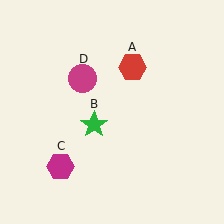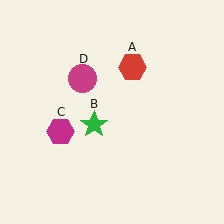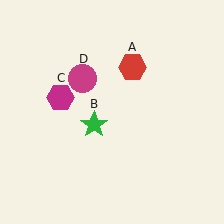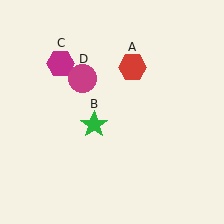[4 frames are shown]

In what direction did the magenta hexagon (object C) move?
The magenta hexagon (object C) moved up.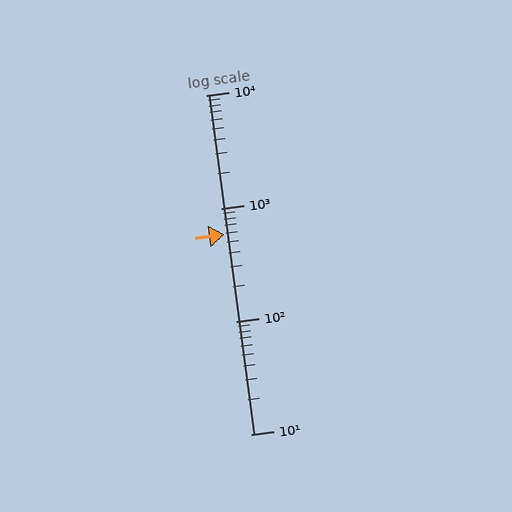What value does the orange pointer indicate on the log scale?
The pointer indicates approximately 580.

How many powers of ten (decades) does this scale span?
The scale spans 3 decades, from 10 to 10000.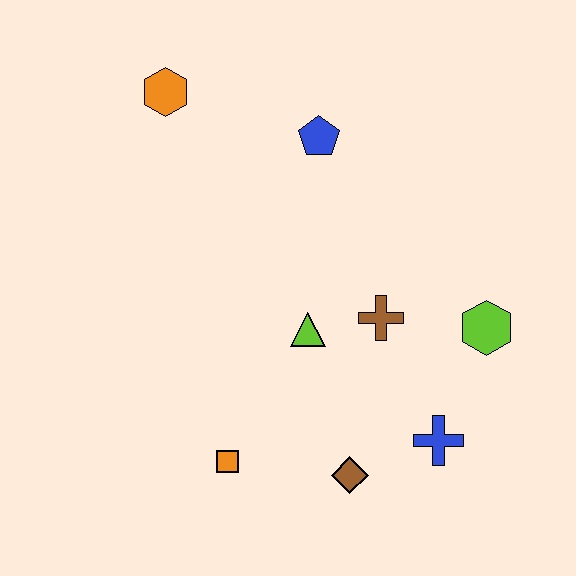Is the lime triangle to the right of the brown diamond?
No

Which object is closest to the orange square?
The brown diamond is closest to the orange square.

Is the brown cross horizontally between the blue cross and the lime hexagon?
No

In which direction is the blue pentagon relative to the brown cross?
The blue pentagon is above the brown cross.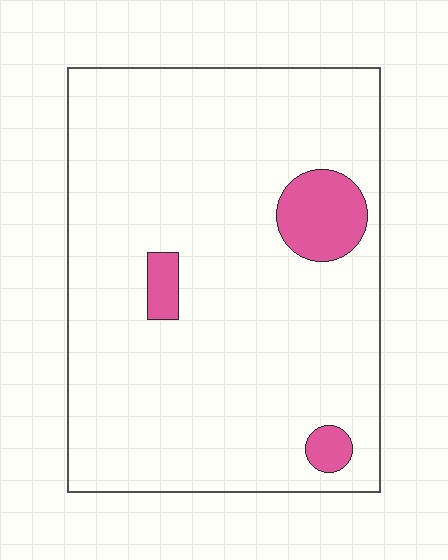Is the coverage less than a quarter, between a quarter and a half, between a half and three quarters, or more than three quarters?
Less than a quarter.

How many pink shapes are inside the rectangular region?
3.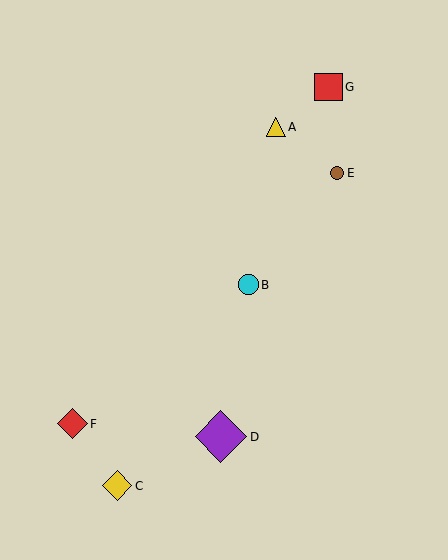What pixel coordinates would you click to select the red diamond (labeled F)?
Click at (73, 424) to select the red diamond F.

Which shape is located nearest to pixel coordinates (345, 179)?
The brown circle (labeled E) at (337, 173) is nearest to that location.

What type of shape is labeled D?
Shape D is a purple diamond.